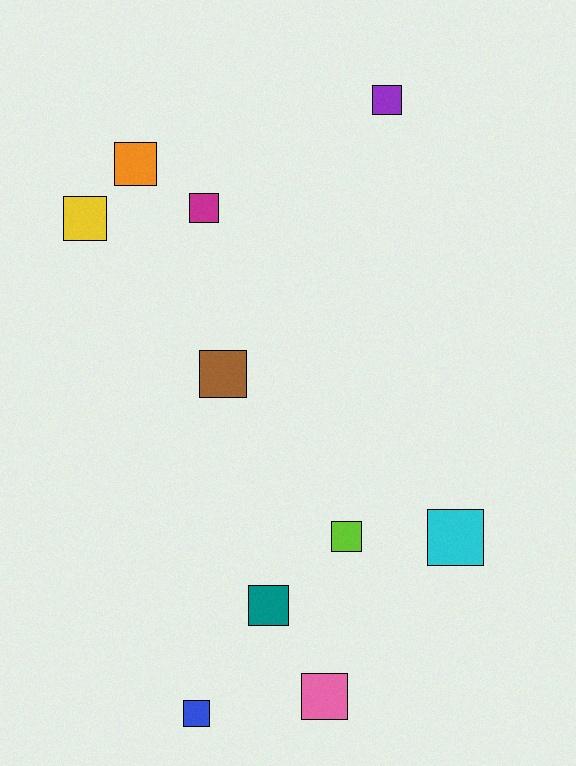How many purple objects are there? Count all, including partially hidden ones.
There is 1 purple object.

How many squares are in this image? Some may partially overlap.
There are 10 squares.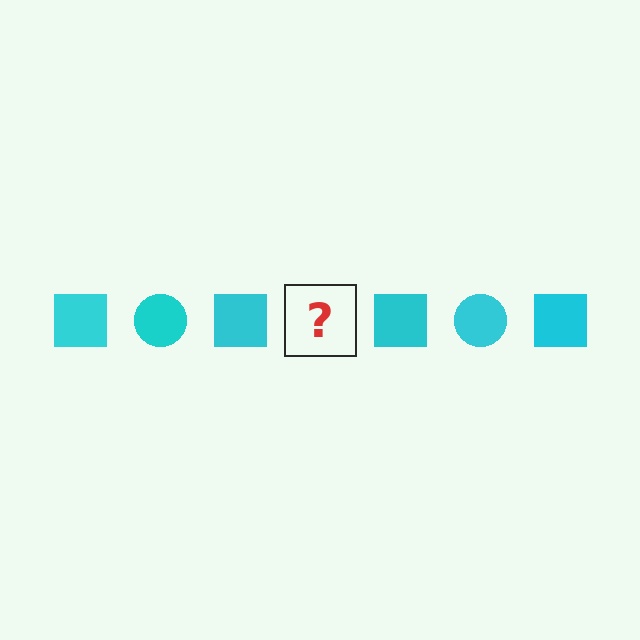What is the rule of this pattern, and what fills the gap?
The rule is that the pattern cycles through square, circle shapes in cyan. The gap should be filled with a cyan circle.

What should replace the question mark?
The question mark should be replaced with a cyan circle.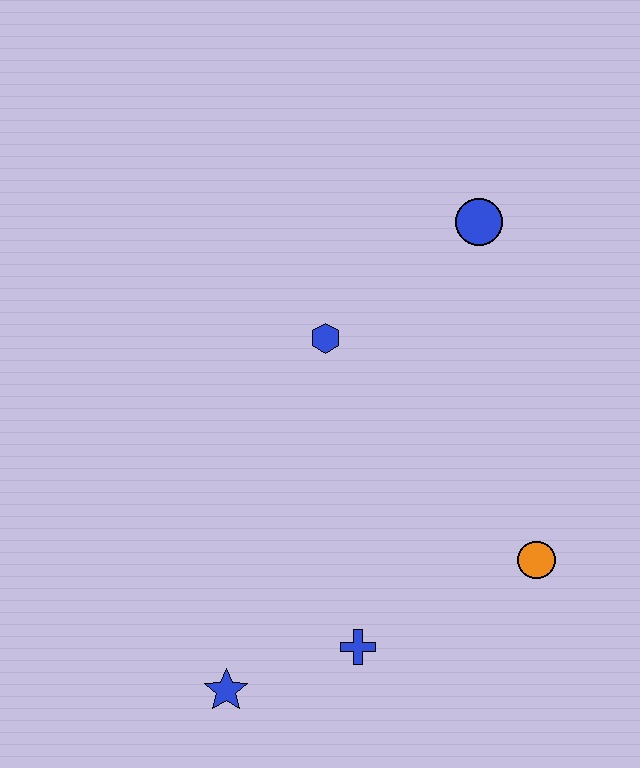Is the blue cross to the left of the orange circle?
Yes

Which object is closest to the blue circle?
The blue hexagon is closest to the blue circle.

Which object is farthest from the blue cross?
The blue circle is farthest from the blue cross.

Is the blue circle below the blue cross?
No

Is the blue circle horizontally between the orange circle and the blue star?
Yes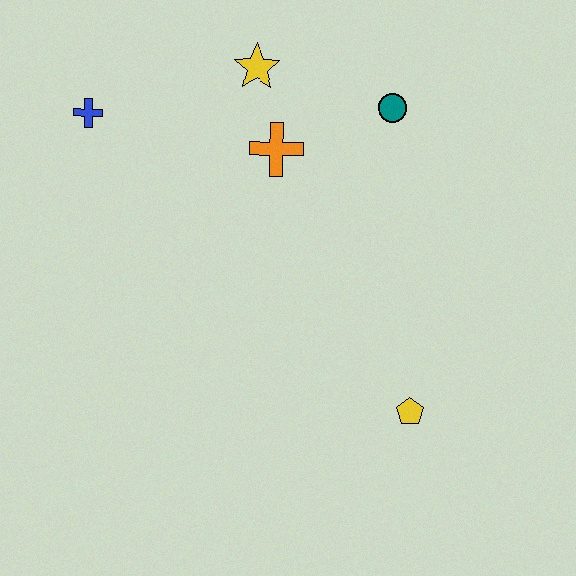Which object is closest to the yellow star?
The orange cross is closest to the yellow star.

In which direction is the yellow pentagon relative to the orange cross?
The yellow pentagon is below the orange cross.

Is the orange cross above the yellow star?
No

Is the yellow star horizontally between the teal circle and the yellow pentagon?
No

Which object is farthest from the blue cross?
The yellow pentagon is farthest from the blue cross.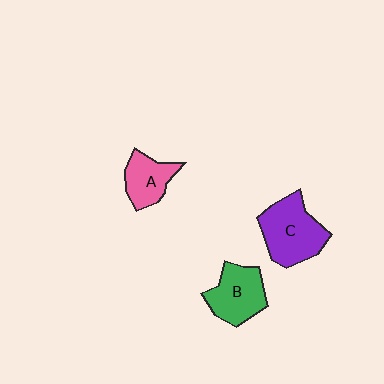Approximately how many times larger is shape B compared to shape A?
Approximately 1.3 times.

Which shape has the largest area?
Shape C (purple).